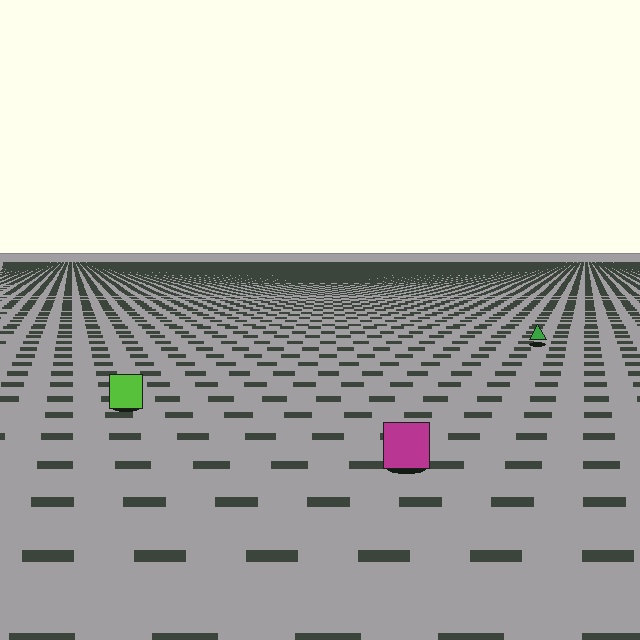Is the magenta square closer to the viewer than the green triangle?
Yes. The magenta square is closer — you can tell from the texture gradient: the ground texture is coarser near it.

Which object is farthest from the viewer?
The green triangle is farthest from the viewer. It appears smaller and the ground texture around it is denser.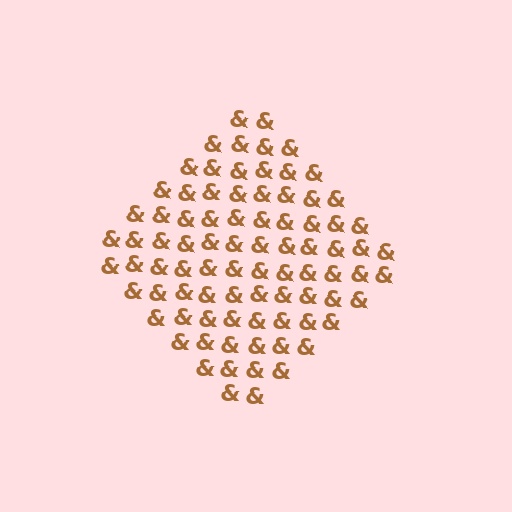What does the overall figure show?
The overall figure shows a diamond.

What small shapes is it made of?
It is made of small ampersands.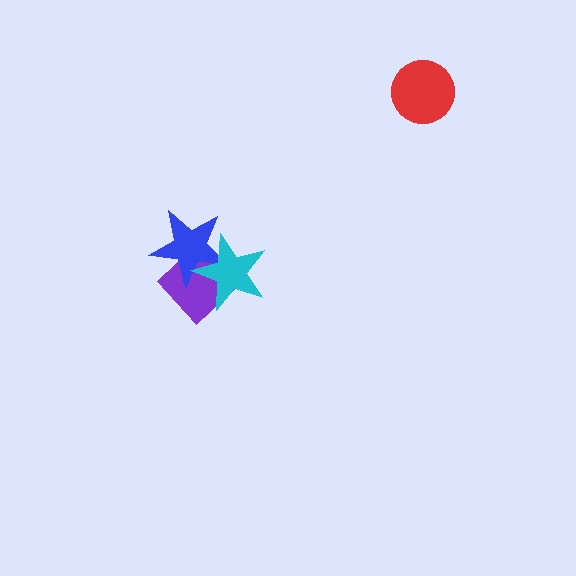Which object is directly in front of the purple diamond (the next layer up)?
The blue star is directly in front of the purple diamond.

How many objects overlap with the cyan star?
2 objects overlap with the cyan star.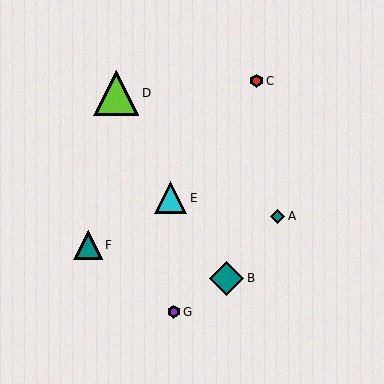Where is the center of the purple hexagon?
The center of the purple hexagon is at (174, 312).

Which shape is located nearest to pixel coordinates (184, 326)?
The purple hexagon (labeled G) at (174, 312) is nearest to that location.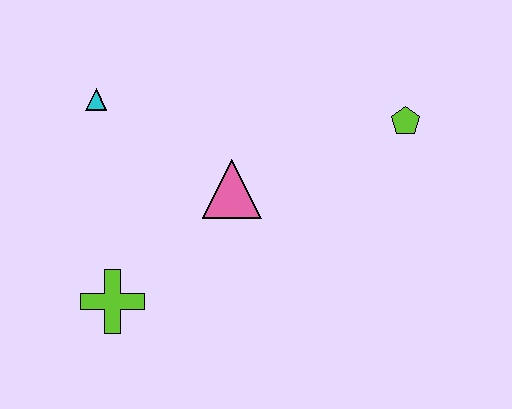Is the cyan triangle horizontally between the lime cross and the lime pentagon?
No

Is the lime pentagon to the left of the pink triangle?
No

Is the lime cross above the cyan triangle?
No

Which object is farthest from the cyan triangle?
The lime pentagon is farthest from the cyan triangle.